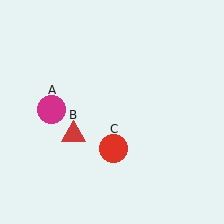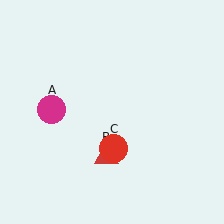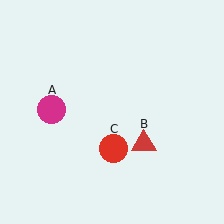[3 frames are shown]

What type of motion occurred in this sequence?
The red triangle (object B) rotated counterclockwise around the center of the scene.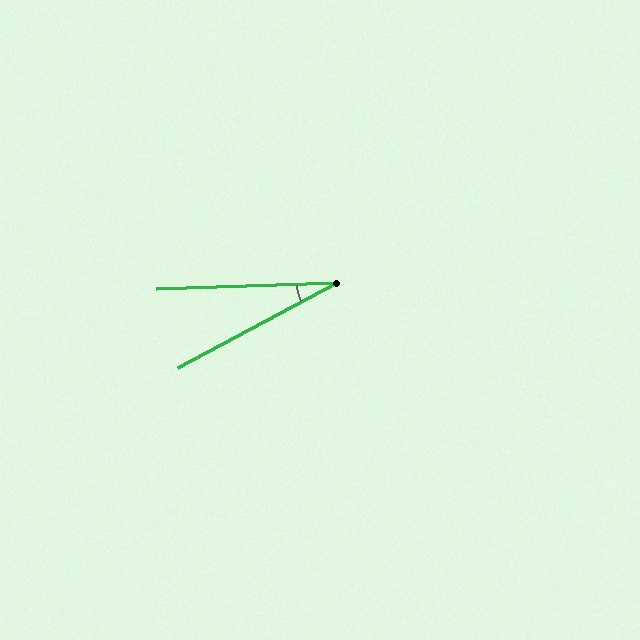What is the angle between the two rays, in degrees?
Approximately 26 degrees.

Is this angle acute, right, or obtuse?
It is acute.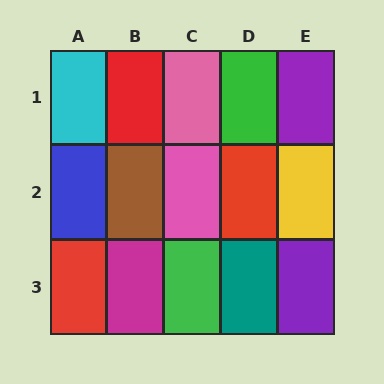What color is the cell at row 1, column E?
Purple.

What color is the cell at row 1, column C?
Pink.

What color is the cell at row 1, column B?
Red.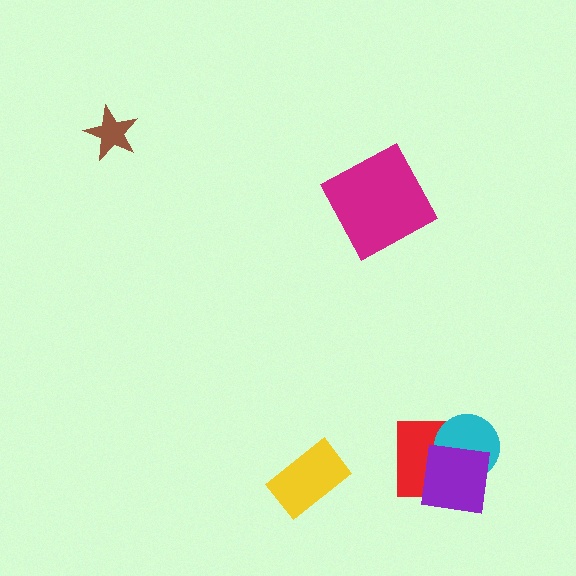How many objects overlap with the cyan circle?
2 objects overlap with the cyan circle.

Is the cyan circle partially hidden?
Yes, it is partially covered by another shape.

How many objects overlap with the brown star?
0 objects overlap with the brown star.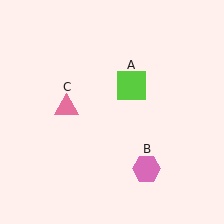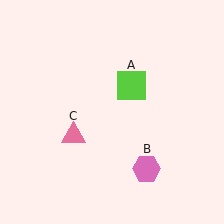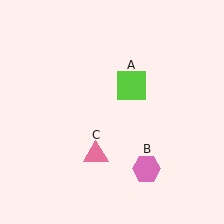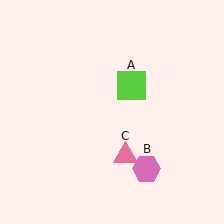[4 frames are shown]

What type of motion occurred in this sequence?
The pink triangle (object C) rotated counterclockwise around the center of the scene.